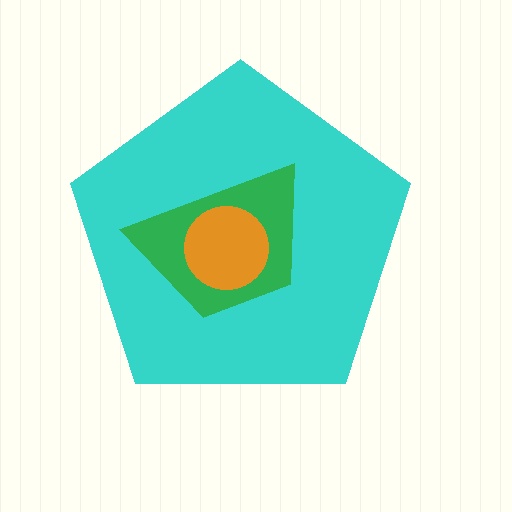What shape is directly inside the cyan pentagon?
The green trapezoid.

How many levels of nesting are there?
3.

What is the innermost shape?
The orange circle.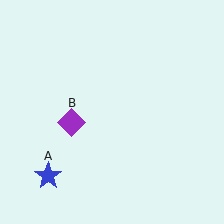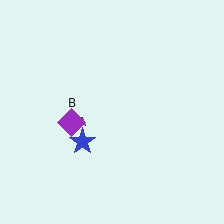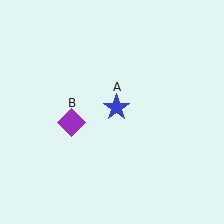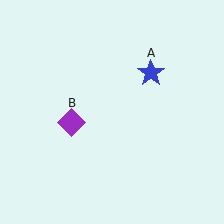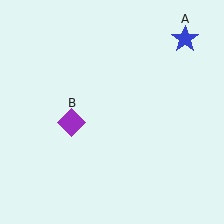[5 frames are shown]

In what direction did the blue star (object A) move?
The blue star (object A) moved up and to the right.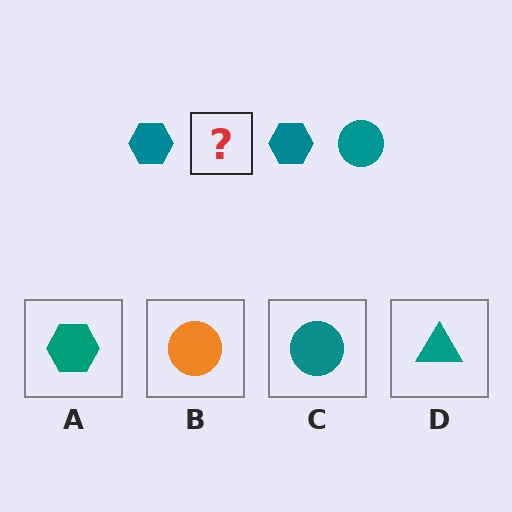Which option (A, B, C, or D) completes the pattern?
C.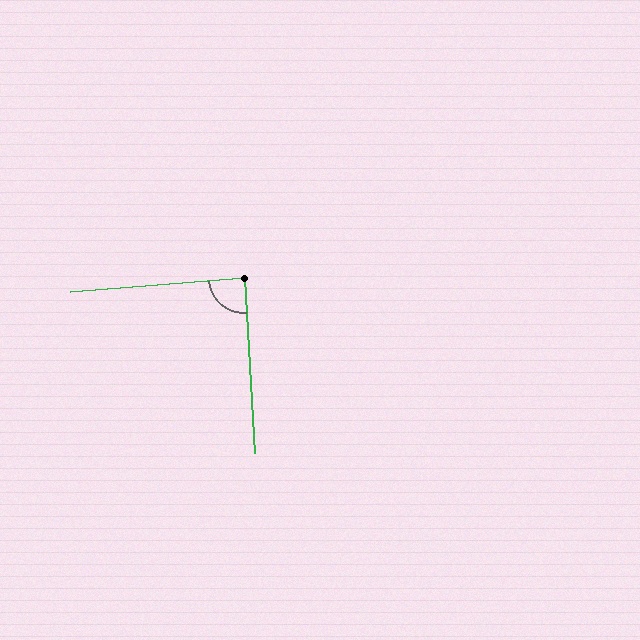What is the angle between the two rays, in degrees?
Approximately 88 degrees.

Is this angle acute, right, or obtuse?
It is approximately a right angle.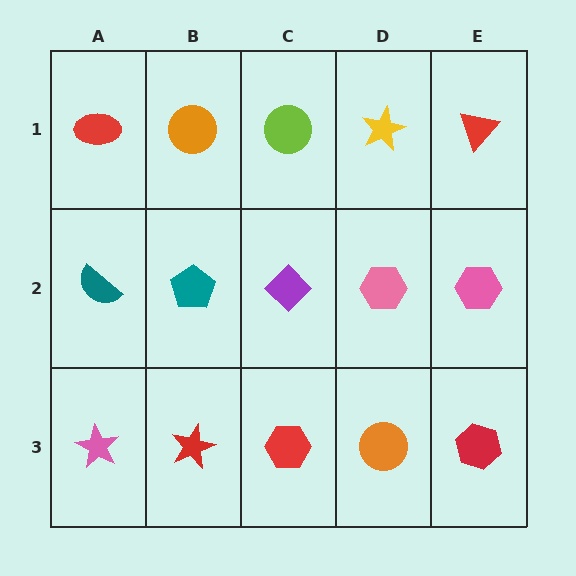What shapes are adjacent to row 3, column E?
A pink hexagon (row 2, column E), an orange circle (row 3, column D).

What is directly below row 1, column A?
A teal semicircle.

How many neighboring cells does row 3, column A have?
2.